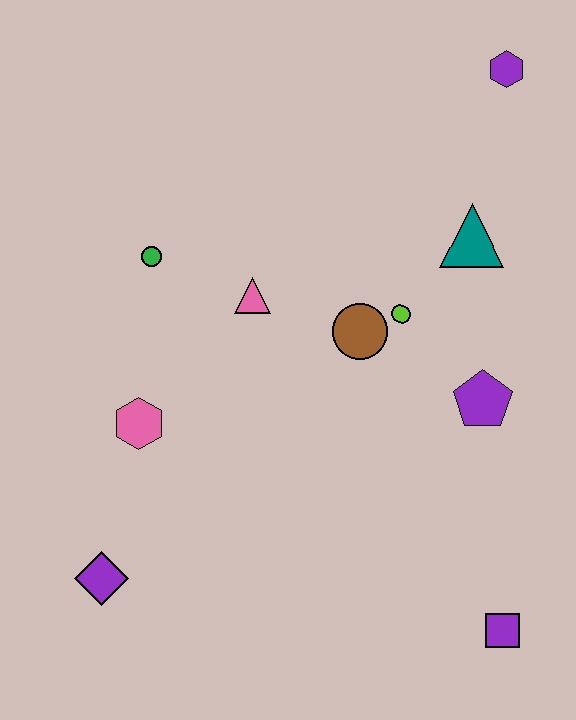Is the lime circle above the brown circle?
Yes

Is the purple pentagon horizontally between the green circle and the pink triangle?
No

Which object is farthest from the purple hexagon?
The purple diamond is farthest from the purple hexagon.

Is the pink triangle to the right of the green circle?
Yes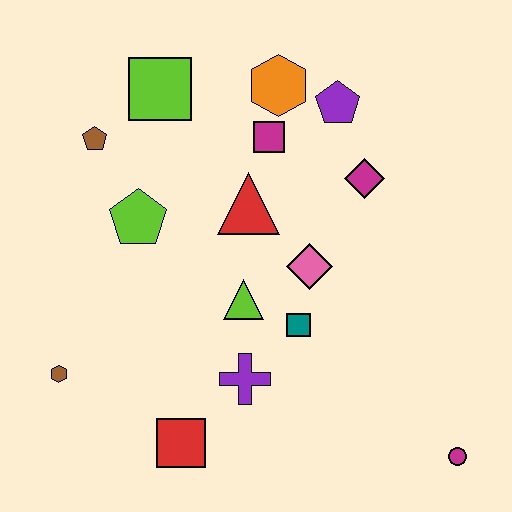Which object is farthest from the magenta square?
The magenta circle is farthest from the magenta square.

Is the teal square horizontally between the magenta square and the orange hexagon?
No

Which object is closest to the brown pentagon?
The lime square is closest to the brown pentagon.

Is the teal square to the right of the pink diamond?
No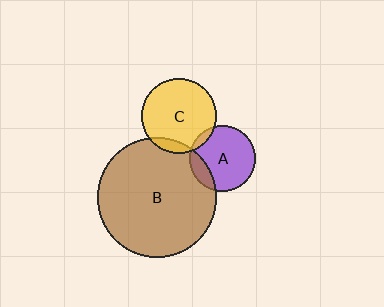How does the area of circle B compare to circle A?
Approximately 3.3 times.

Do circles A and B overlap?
Yes.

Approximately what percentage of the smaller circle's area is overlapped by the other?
Approximately 15%.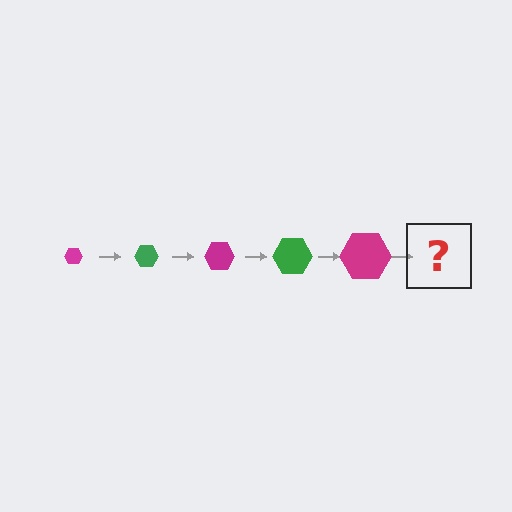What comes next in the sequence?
The next element should be a green hexagon, larger than the previous one.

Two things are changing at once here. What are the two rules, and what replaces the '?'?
The two rules are that the hexagon grows larger each step and the color cycles through magenta and green. The '?' should be a green hexagon, larger than the previous one.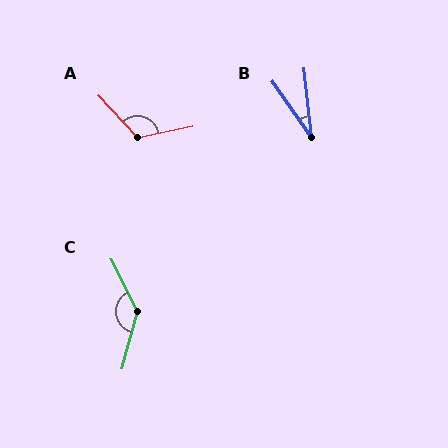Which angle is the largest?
C, at approximately 138 degrees.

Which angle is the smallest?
B, at approximately 29 degrees.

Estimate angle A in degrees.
Approximately 121 degrees.